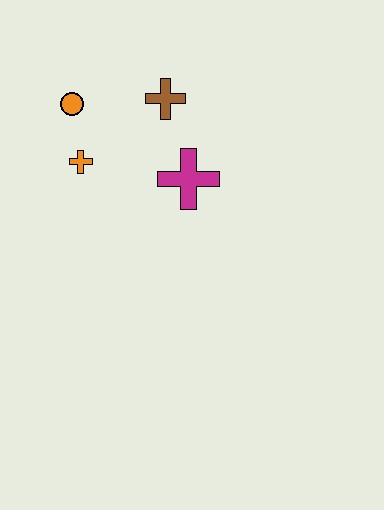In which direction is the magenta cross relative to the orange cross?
The magenta cross is to the right of the orange cross.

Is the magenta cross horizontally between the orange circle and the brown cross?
No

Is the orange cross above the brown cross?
No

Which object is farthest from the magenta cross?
The orange circle is farthest from the magenta cross.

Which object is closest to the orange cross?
The orange circle is closest to the orange cross.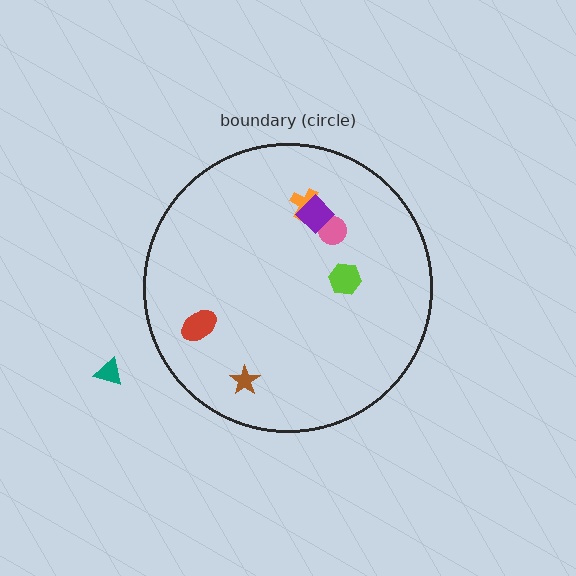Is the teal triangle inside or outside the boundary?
Outside.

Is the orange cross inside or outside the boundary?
Inside.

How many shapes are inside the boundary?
6 inside, 1 outside.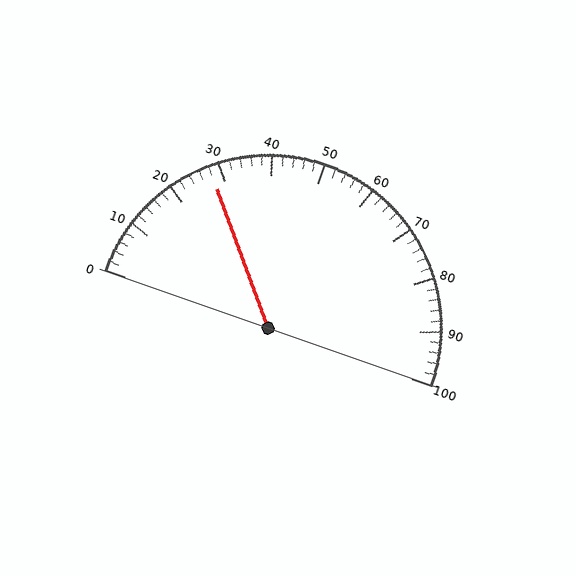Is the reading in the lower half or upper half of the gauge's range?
The reading is in the lower half of the range (0 to 100).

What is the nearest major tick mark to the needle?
The nearest major tick mark is 30.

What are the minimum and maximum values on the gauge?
The gauge ranges from 0 to 100.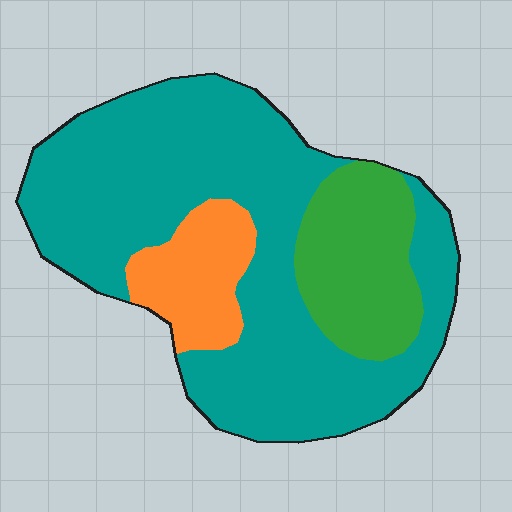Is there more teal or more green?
Teal.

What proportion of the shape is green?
Green takes up about one fifth (1/5) of the shape.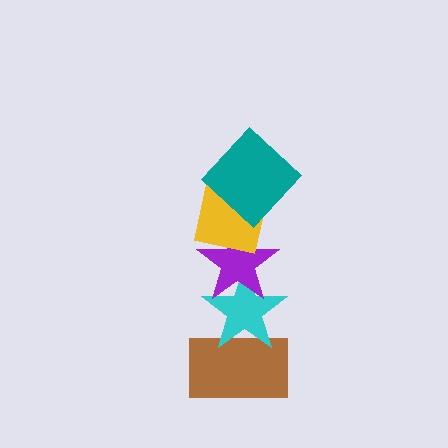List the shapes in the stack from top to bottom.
From top to bottom: the teal diamond, the yellow square, the purple star, the cyan star, the brown rectangle.